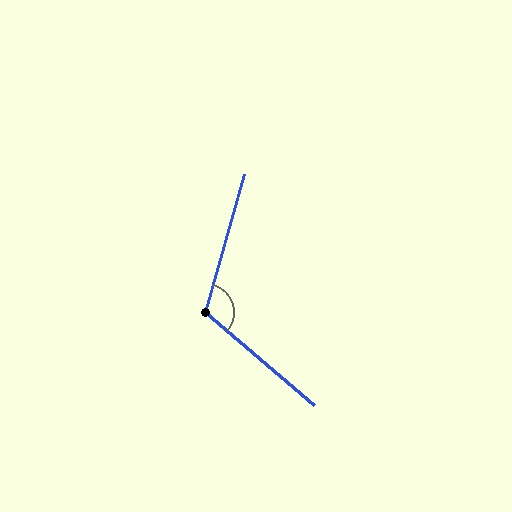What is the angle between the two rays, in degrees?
Approximately 115 degrees.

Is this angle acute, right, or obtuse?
It is obtuse.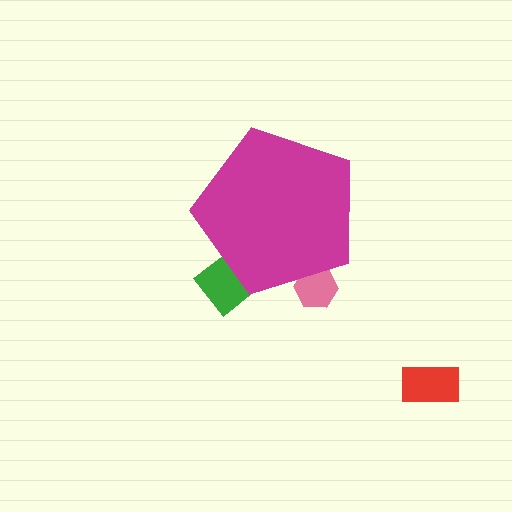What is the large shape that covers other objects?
A magenta pentagon.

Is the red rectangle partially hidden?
No, the red rectangle is fully visible.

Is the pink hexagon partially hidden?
Yes, the pink hexagon is partially hidden behind the magenta pentagon.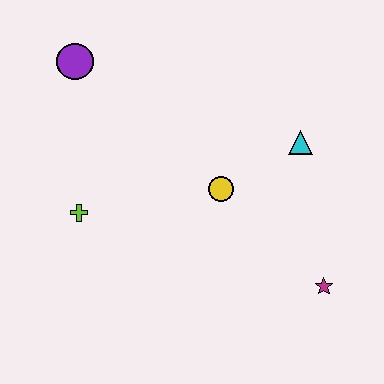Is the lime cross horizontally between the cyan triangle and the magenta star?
No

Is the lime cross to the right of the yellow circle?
No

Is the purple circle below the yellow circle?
No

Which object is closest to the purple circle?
The lime cross is closest to the purple circle.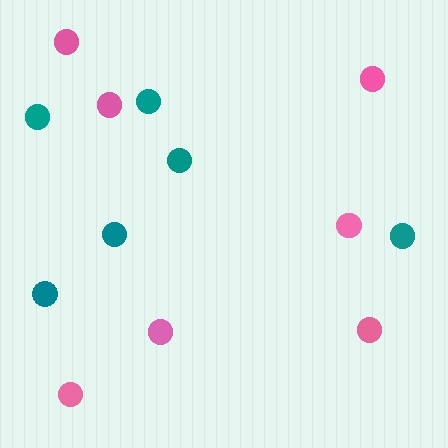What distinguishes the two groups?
There are 2 groups: one group of teal circles (6) and one group of pink circles (7).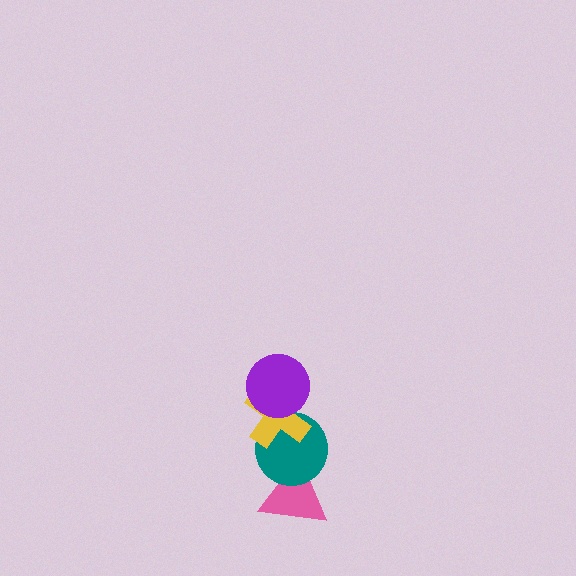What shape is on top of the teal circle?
The yellow cross is on top of the teal circle.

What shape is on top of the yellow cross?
The purple circle is on top of the yellow cross.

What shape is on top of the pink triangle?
The teal circle is on top of the pink triangle.